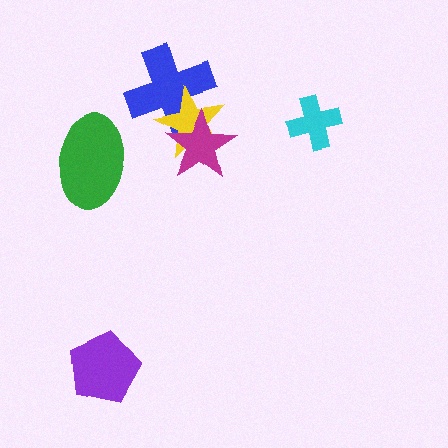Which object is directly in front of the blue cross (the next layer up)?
The yellow star is directly in front of the blue cross.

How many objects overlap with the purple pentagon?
0 objects overlap with the purple pentagon.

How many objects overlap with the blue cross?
2 objects overlap with the blue cross.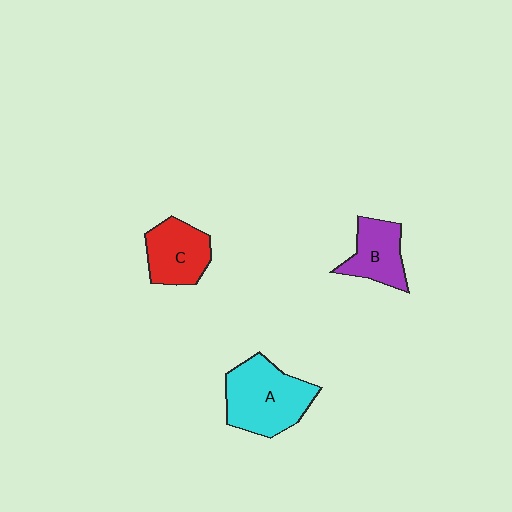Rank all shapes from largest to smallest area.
From largest to smallest: A (cyan), C (red), B (purple).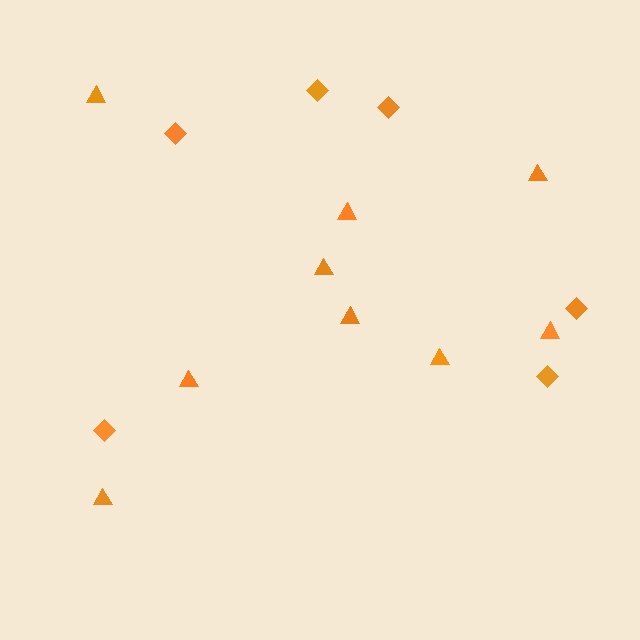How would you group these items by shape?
There are 2 groups: one group of triangles (9) and one group of diamonds (6).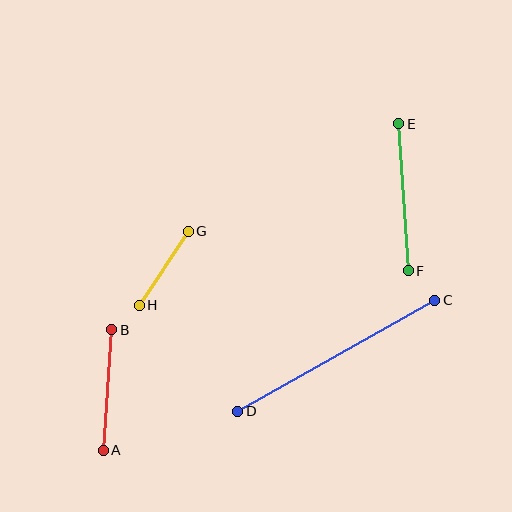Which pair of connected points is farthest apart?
Points C and D are farthest apart.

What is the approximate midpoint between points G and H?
The midpoint is at approximately (164, 268) pixels.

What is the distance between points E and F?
The distance is approximately 147 pixels.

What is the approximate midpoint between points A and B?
The midpoint is at approximately (107, 390) pixels.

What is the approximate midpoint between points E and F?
The midpoint is at approximately (404, 197) pixels.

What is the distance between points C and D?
The distance is approximately 226 pixels.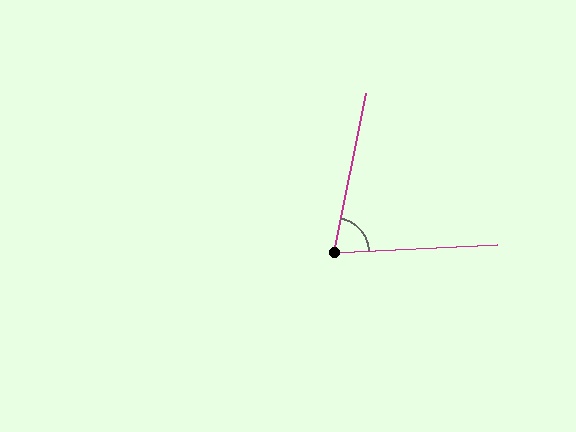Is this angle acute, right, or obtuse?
It is acute.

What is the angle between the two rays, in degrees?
Approximately 76 degrees.